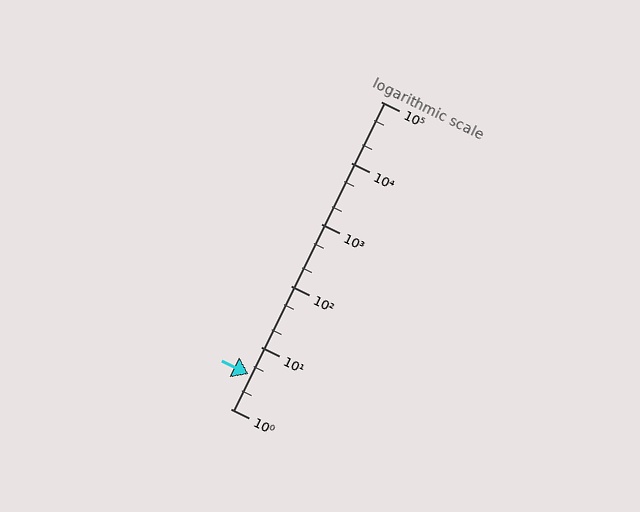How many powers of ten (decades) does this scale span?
The scale spans 5 decades, from 1 to 100000.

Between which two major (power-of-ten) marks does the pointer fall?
The pointer is between 1 and 10.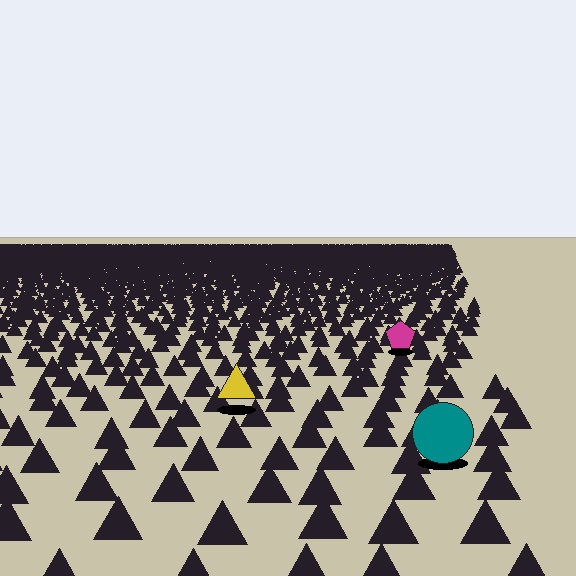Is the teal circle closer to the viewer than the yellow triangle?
Yes. The teal circle is closer — you can tell from the texture gradient: the ground texture is coarser near it.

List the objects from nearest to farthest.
From nearest to farthest: the teal circle, the yellow triangle, the magenta pentagon.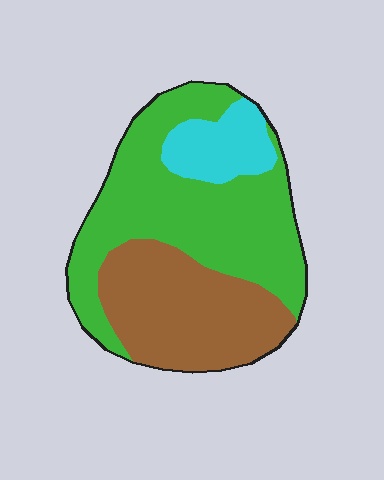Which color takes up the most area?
Green, at roughly 55%.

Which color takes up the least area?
Cyan, at roughly 15%.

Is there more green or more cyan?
Green.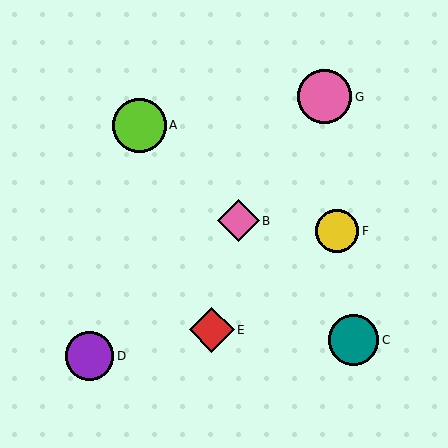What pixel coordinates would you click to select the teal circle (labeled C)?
Click at (354, 340) to select the teal circle C.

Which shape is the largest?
The lime circle (labeled A) is the largest.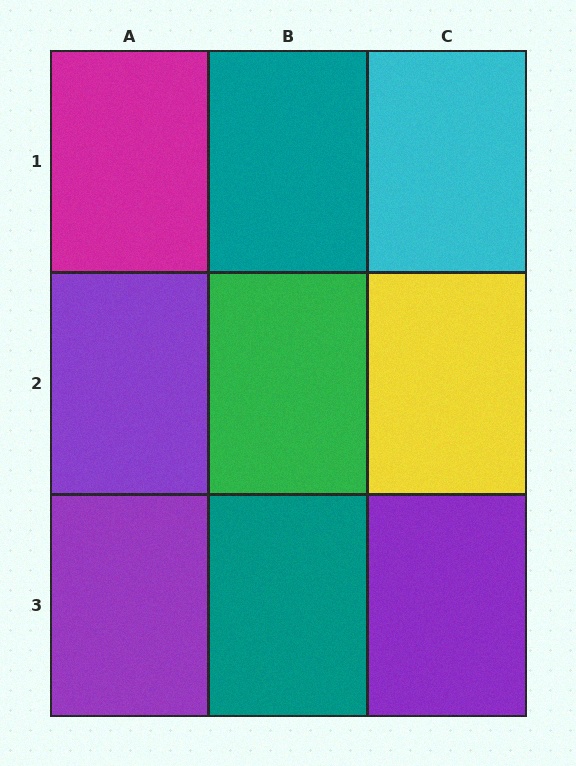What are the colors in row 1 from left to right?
Magenta, teal, cyan.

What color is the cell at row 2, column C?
Yellow.